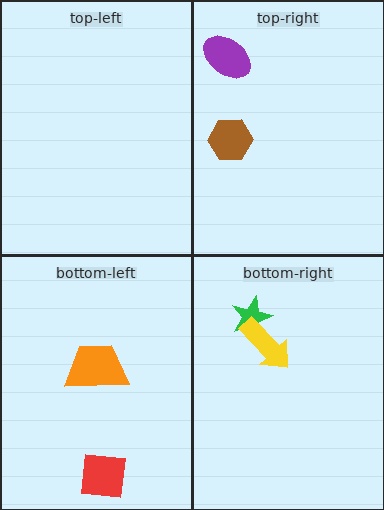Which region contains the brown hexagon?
The top-right region.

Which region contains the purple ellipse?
The top-right region.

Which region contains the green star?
The bottom-right region.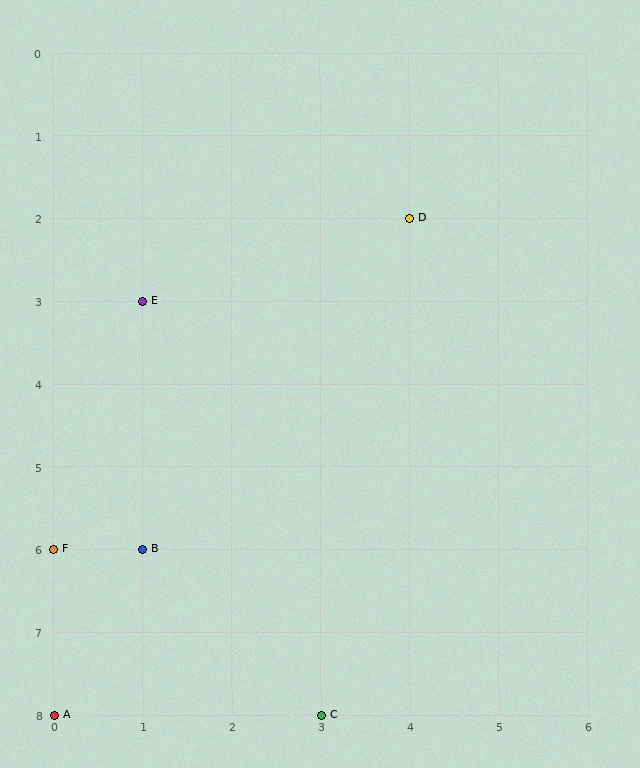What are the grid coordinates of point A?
Point A is at grid coordinates (0, 8).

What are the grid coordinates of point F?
Point F is at grid coordinates (0, 6).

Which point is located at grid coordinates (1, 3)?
Point E is at (1, 3).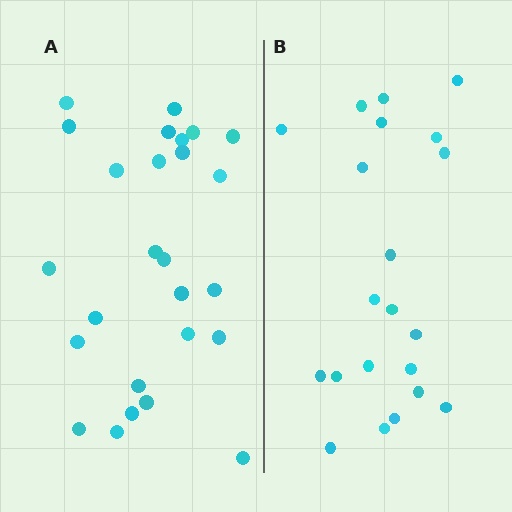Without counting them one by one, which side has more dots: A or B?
Region A (the left region) has more dots.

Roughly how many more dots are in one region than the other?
Region A has about 5 more dots than region B.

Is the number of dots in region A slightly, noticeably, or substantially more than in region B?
Region A has only slightly more — the two regions are fairly close. The ratio is roughly 1.2 to 1.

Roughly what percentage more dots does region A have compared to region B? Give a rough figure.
About 25% more.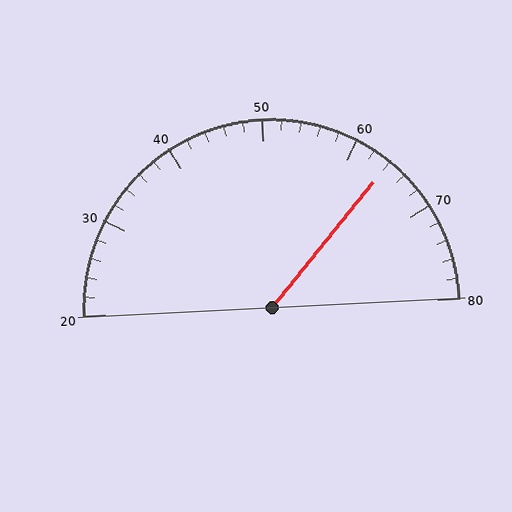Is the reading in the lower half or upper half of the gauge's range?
The reading is in the upper half of the range (20 to 80).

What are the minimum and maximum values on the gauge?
The gauge ranges from 20 to 80.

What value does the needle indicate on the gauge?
The needle indicates approximately 64.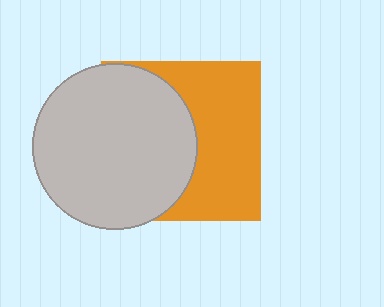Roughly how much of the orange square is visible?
About half of it is visible (roughly 50%).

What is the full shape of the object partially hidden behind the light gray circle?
The partially hidden object is an orange square.